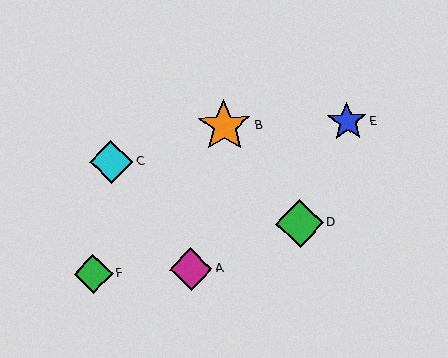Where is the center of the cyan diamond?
The center of the cyan diamond is at (111, 162).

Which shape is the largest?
The orange star (labeled B) is the largest.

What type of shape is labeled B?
Shape B is an orange star.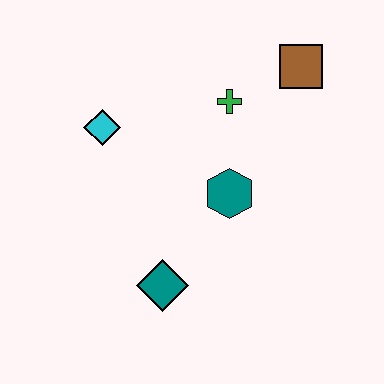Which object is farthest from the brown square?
The teal diamond is farthest from the brown square.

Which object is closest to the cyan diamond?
The green cross is closest to the cyan diamond.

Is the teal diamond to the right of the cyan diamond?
Yes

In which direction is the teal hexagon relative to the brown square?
The teal hexagon is below the brown square.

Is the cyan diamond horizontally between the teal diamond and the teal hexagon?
No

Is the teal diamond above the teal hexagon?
No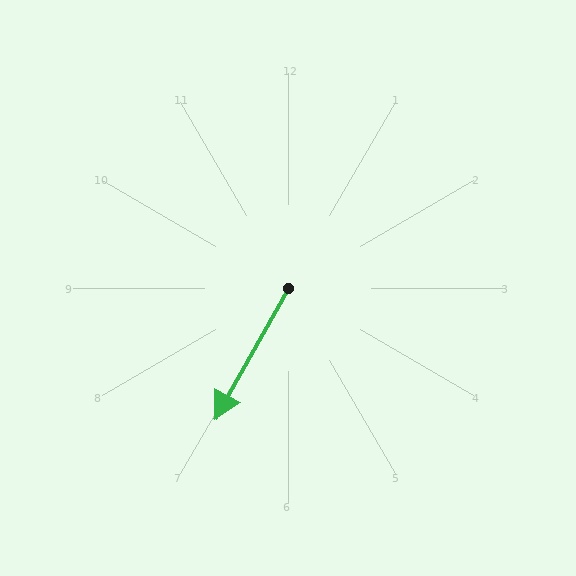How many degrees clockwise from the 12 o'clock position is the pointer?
Approximately 209 degrees.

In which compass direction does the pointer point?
Southwest.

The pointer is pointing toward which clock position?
Roughly 7 o'clock.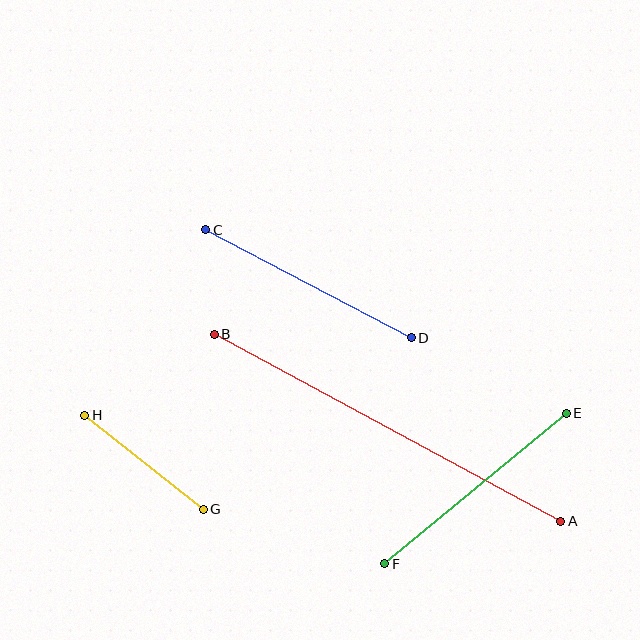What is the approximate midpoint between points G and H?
The midpoint is at approximately (144, 462) pixels.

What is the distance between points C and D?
The distance is approximately 232 pixels.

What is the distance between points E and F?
The distance is approximately 236 pixels.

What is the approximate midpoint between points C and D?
The midpoint is at approximately (309, 284) pixels.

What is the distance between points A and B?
The distance is approximately 394 pixels.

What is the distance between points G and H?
The distance is approximately 151 pixels.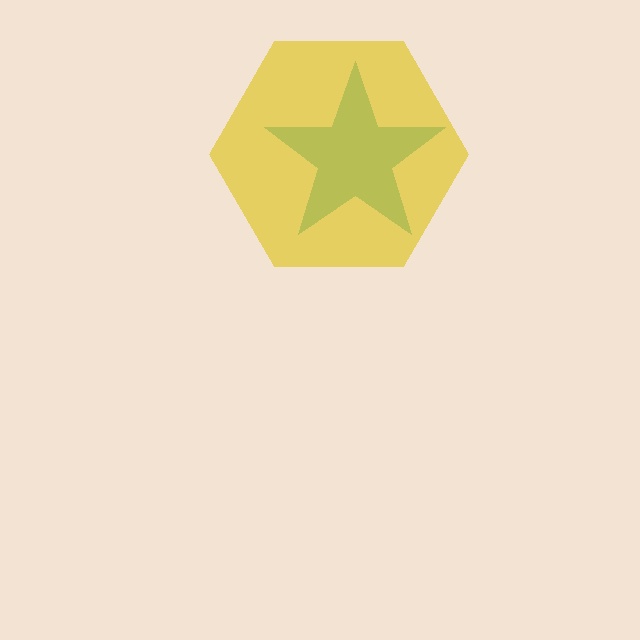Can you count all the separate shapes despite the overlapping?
Yes, there are 2 separate shapes.